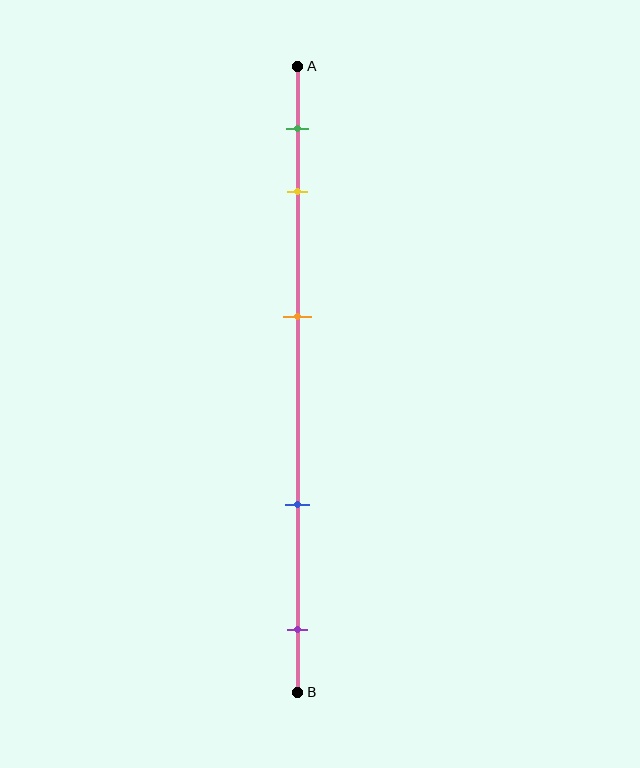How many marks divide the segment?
There are 5 marks dividing the segment.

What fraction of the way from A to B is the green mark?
The green mark is approximately 10% (0.1) of the way from A to B.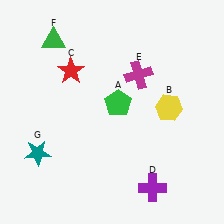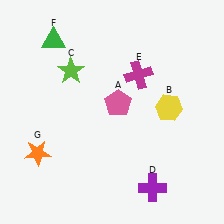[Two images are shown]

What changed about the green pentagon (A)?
In Image 1, A is green. In Image 2, it changed to pink.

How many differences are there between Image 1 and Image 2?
There are 3 differences between the two images.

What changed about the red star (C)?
In Image 1, C is red. In Image 2, it changed to lime.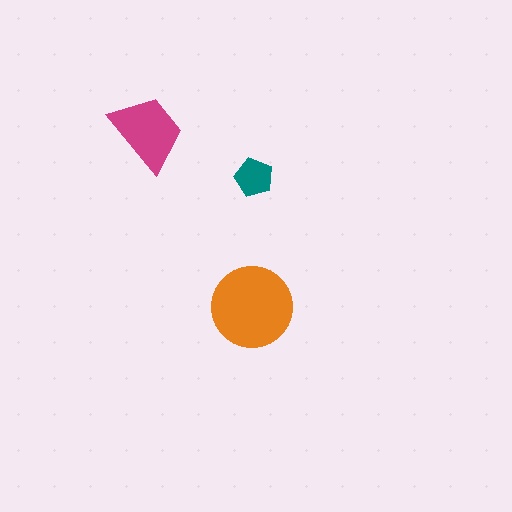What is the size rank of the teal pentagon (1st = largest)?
3rd.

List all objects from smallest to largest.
The teal pentagon, the magenta trapezoid, the orange circle.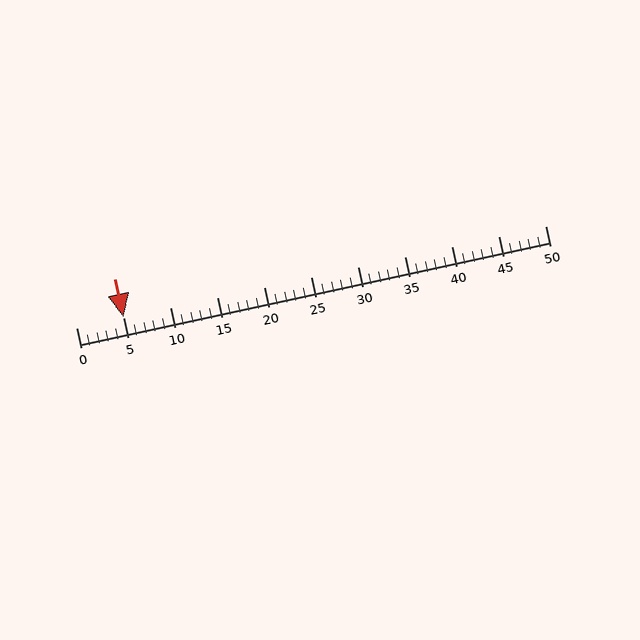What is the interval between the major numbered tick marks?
The major tick marks are spaced 5 units apart.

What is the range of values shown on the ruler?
The ruler shows values from 0 to 50.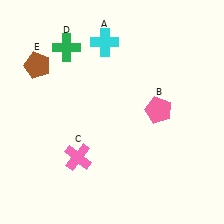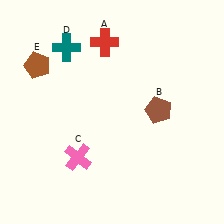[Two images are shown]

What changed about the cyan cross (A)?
In Image 1, A is cyan. In Image 2, it changed to red.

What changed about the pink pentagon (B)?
In Image 1, B is pink. In Image 2, it changed to brown.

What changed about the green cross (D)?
In Image 1, D is green. In Image 2, it changed to teal.